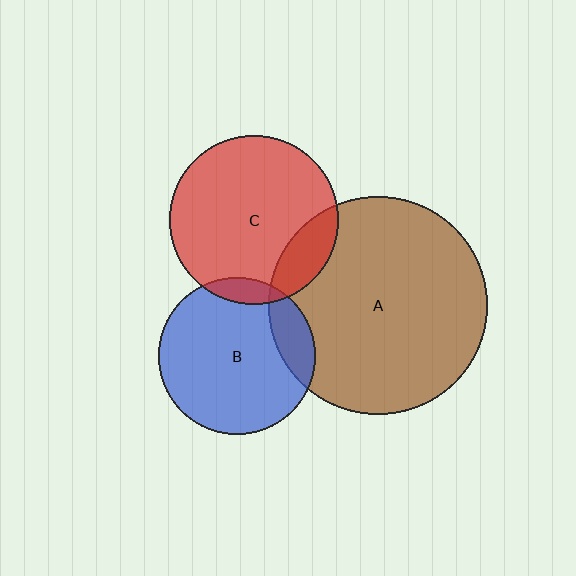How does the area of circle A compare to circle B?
Approximately 1.9 times.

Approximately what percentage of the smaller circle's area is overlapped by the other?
Approximately 15%.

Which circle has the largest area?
Circle A (brown).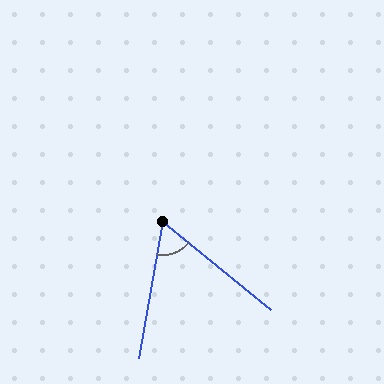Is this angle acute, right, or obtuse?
It is acute.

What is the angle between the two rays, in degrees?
Approximately 61 degrees.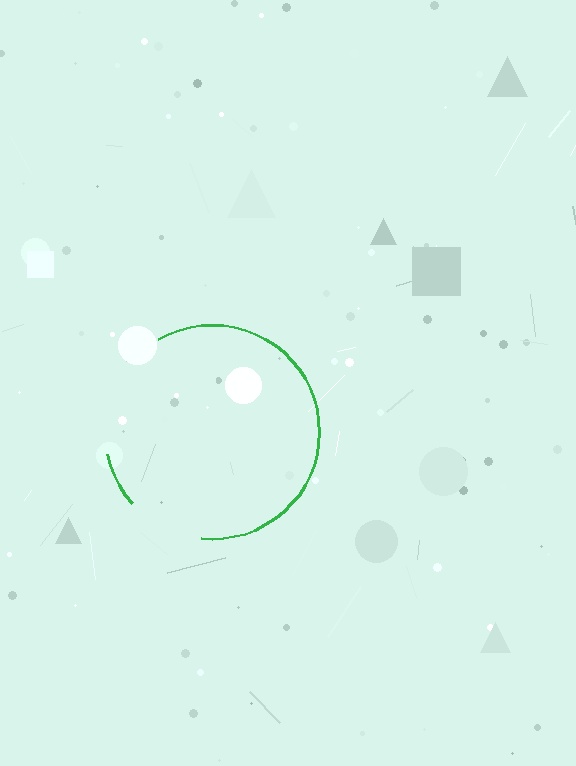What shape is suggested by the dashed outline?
The dashed outline suggests a circle.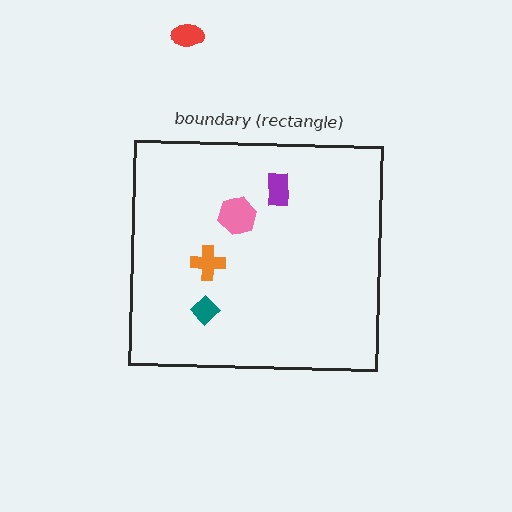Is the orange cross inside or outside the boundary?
Inside.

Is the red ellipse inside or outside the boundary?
Outside.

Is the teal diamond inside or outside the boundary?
Inside.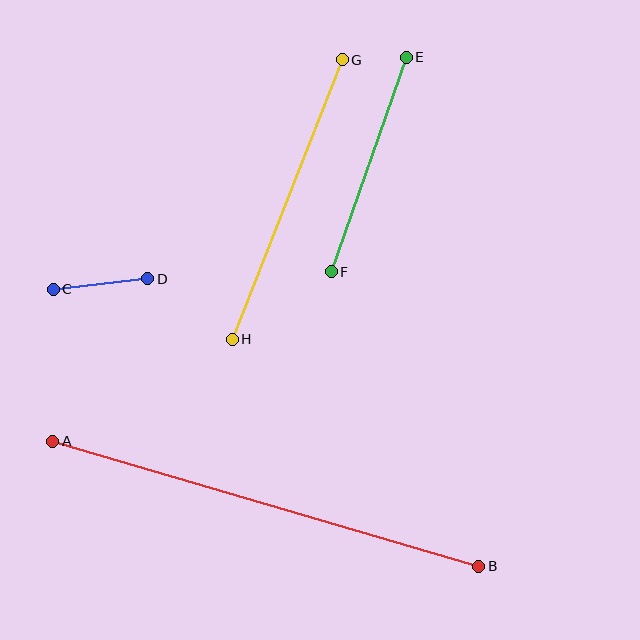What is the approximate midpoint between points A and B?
The midpoint is at approximately (266, 504) pixels.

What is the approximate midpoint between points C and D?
The midpoint is at approximately (100, 284) pixels.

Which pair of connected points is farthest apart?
Points A and B are farthest apart.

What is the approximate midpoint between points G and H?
The midpoint is at approximately (287, 199) pixels.